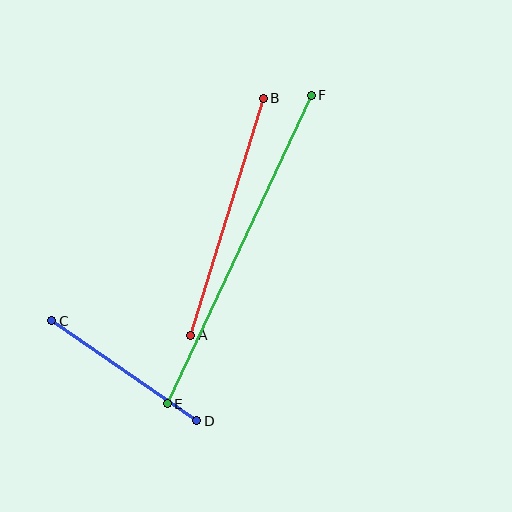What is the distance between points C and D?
The distance is approximately 176 pixels.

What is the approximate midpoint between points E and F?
The midpoint is at approximately (239, 250) pixels.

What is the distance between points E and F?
The distance is approximately 340 pixels.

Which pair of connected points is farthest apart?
Points E and F are farthest apart.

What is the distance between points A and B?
The distance is approximately 248 pixels.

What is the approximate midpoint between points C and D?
The midpoint is at approximately (124, 371) pixels.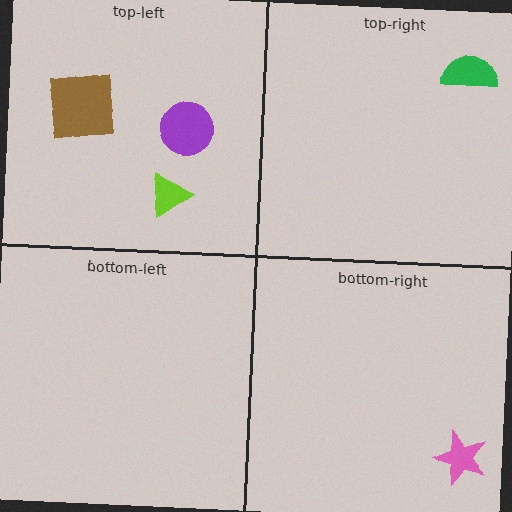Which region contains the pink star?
The bottom-right region.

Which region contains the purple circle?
The top-left region.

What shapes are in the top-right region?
The green semicircle.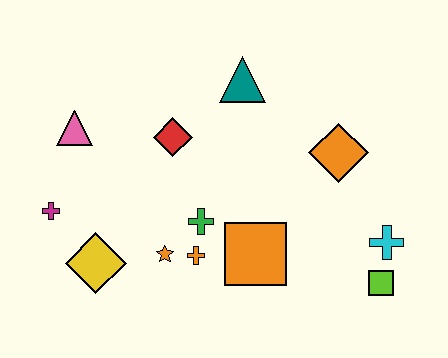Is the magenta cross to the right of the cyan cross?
No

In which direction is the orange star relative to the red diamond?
The orange star is below the red diamond.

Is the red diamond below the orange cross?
No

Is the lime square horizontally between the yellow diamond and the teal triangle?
No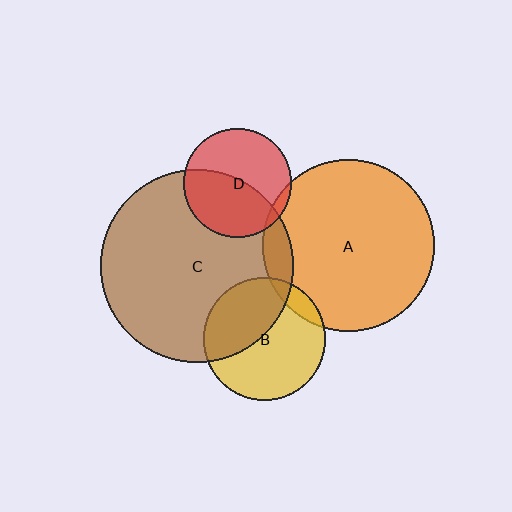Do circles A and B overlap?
Yes.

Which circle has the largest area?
Circle C (brown).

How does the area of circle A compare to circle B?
Approximately 2.0 times.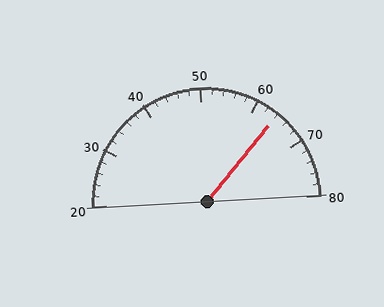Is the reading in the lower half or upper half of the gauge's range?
The reading is in the upper half of the range (20 to 80).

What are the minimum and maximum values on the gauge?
The gauge ranges from 20 to 80.